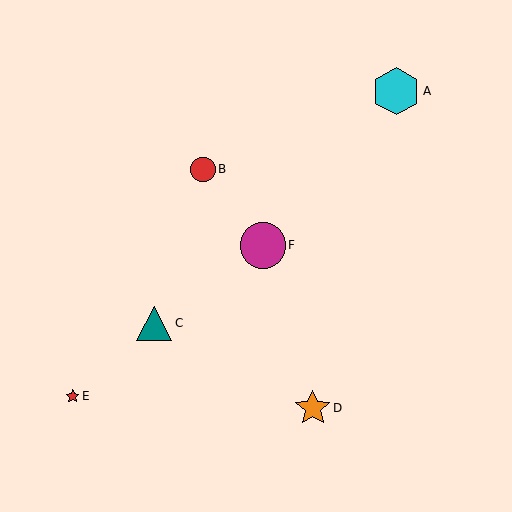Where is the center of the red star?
The center of the red star is at (73, 396).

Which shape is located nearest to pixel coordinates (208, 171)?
The red circle (labeled B) at (203, 169) is nearest to that location.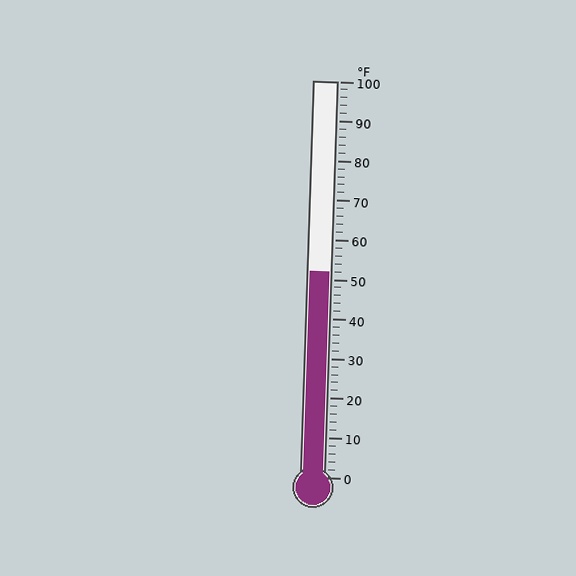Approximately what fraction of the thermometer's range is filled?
The thermometer is filled to approximately 50% of its range.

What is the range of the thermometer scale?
The thermometer scale ranges from 0°F to 100°F.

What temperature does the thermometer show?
The thermometer shows approximately 52°F.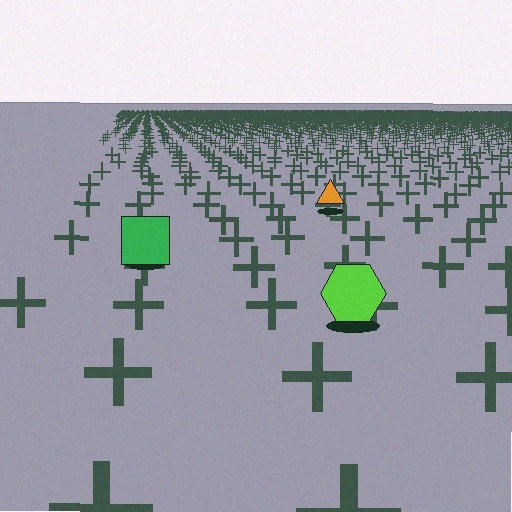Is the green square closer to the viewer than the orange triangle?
Yes. The green square is closer — you can tell from the texture gradient: the ground texture is coarser near it.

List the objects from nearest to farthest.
From nearest to farthest: the lime hexagon, the green square, the orange triangle.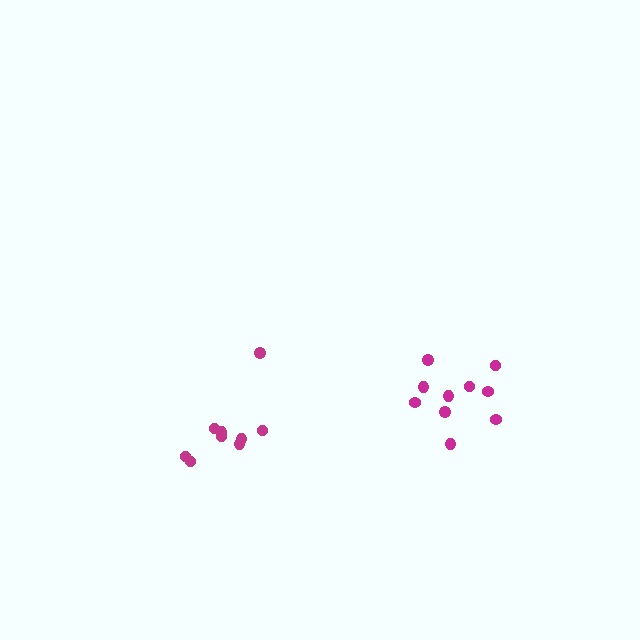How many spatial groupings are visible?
There are 2 spatial groupings.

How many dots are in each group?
Group 1: 10 dots, Group 2: 9 dots (19 total).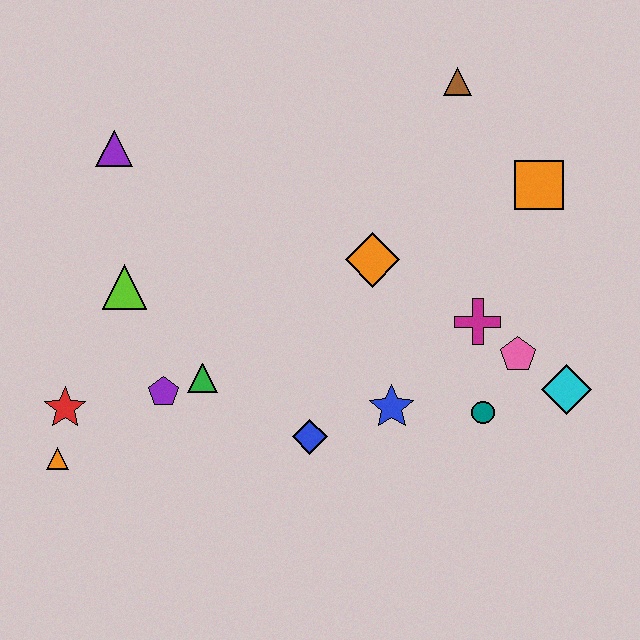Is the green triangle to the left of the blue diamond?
Yes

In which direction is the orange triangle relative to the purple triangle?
The orange triangle is below the purple triangle.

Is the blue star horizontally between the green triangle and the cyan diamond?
Yes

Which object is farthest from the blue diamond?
The brown triangle is farthest from the blue diamond.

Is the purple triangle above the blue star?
Yes